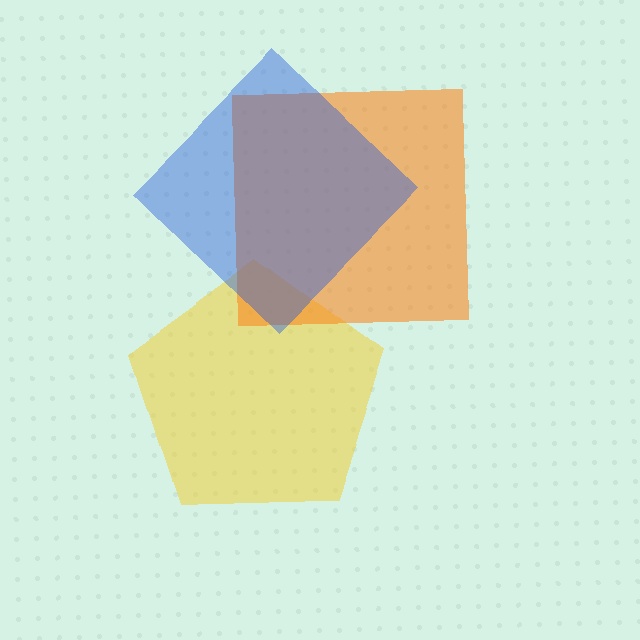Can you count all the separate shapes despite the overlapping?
Yes, there are 3 separate shapes.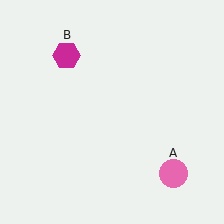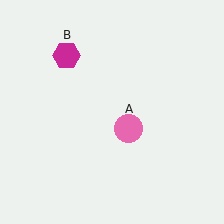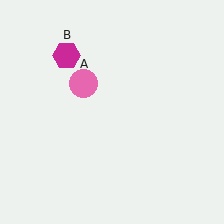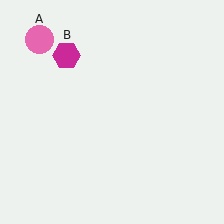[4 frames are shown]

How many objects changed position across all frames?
1 object changed position: pink circle (object A).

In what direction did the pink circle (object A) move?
The pink circle (object A) moved up and to the left.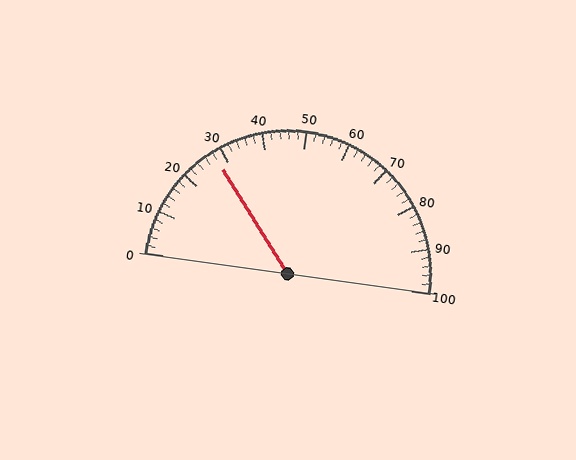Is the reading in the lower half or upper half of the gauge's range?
The reading is in the lower half of the range (0 to 100).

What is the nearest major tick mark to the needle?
The nearest major tick mark is 30.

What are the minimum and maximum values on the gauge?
The gauge ranges from 0 to 100.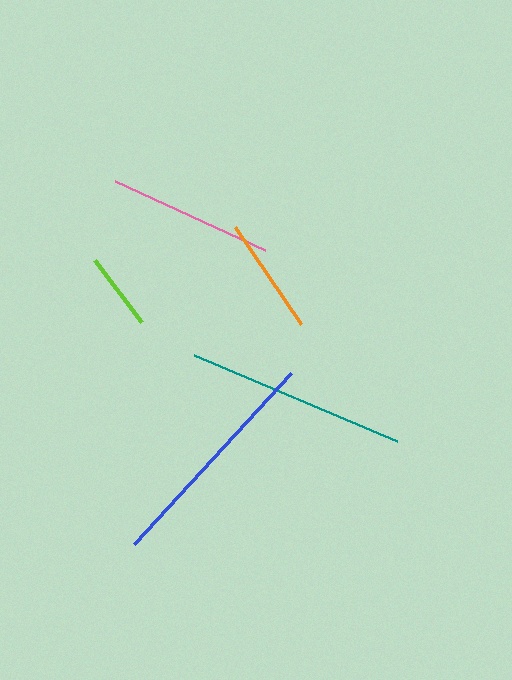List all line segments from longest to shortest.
From longest to shortest: blue, teal, pink, orange, lime.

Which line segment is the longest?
The blue line is the longest at approximately 232 pixels.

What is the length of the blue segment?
The blue segment is approximately 232 pixels long.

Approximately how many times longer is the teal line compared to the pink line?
The teal line is approximately 1.3 times the length of the pink line.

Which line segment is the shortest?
The lime line is the shortest at approximately 78 pixels.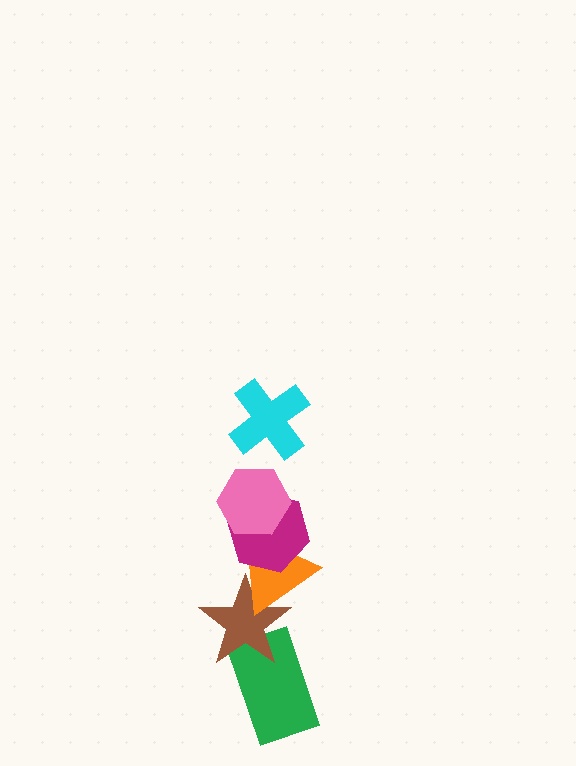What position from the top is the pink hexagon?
The pink hexagon is 2nd from the top.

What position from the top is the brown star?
The brown star is 5th from the top.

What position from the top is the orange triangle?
The orange triangle is 4th from the top.